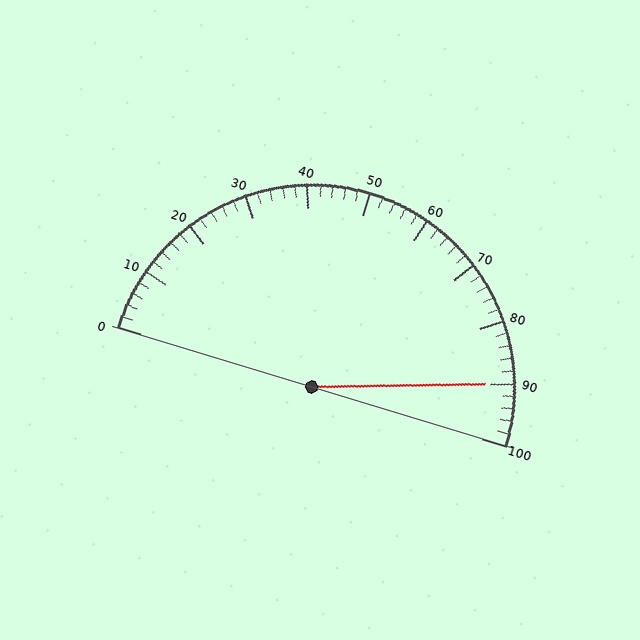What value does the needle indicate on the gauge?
The needle indicates approximately 90.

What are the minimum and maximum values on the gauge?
The gauge ranges from 0 to 100.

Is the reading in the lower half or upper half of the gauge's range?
The reading is in the upper half of the range (0 to 100).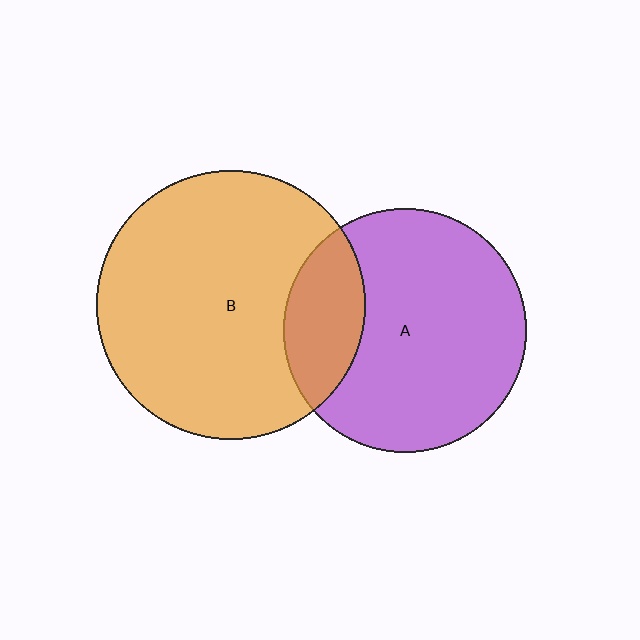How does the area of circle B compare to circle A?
Approximately 1.2 times.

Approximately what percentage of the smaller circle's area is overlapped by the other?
Approximately 20%.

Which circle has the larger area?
Circle B (orange).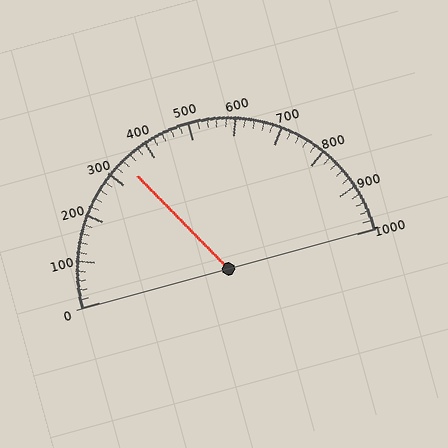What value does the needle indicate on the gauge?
The needle indicates approximately 340.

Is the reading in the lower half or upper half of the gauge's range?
The reading is in the lower half of the range (0 to 1000).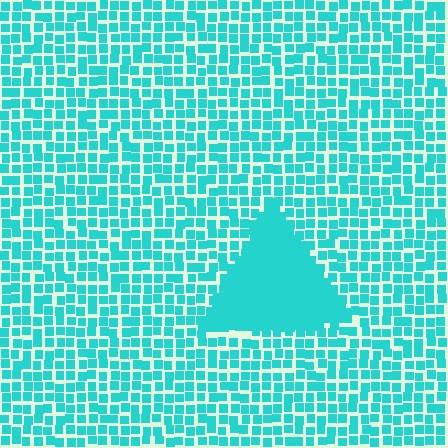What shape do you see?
I see a triangle.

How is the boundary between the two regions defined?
The boundary is defined by a change in element density (approximately 2.2x ratio). All elements are the same color, size, and shape.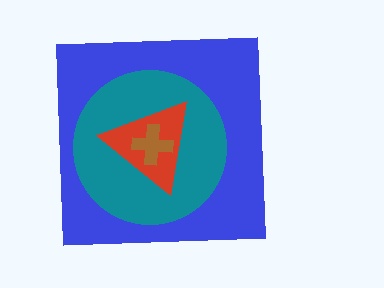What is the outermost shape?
The blue square.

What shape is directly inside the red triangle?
The brown cross.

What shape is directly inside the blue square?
The teal circle.